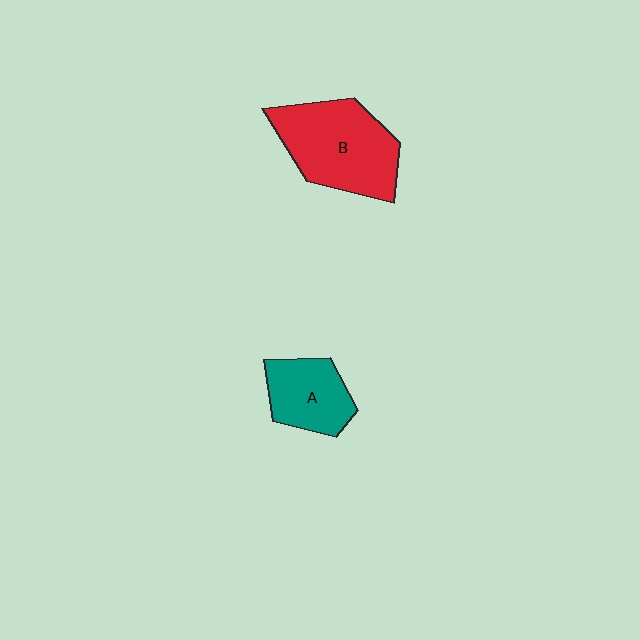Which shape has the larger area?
Shape B (red).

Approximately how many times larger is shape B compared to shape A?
Approximately 1.7 times.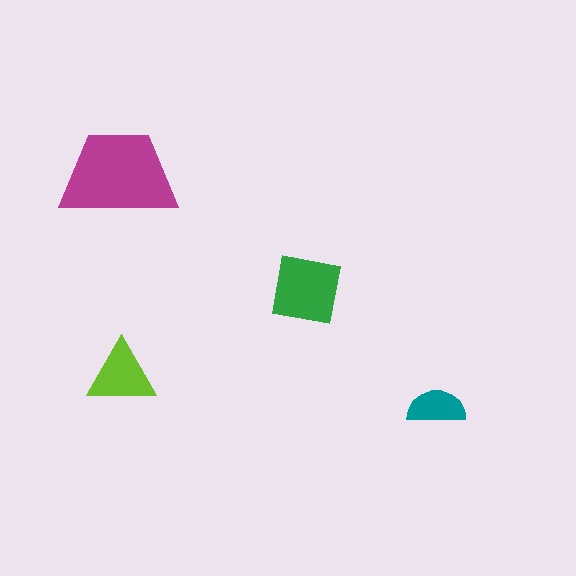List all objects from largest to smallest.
The magenta trapezoid, the green square, the lime triangle, the teal semicircle.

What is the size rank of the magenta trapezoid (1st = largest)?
1st.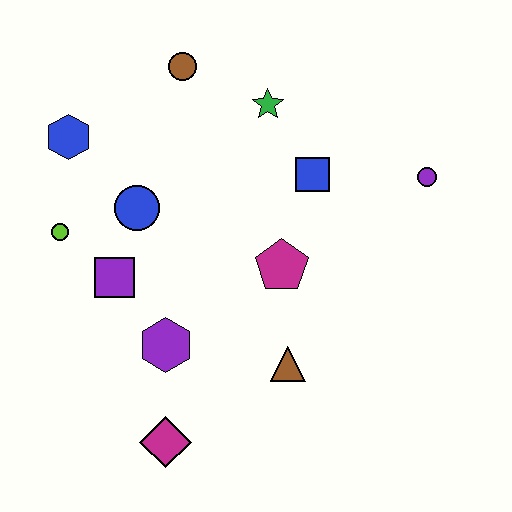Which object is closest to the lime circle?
The purple square is closest to the lime circle.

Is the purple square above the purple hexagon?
Yes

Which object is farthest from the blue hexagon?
The purple circle is farthest from the blue hexagon.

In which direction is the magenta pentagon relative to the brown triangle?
The magenta pentagon is above the brown triangle.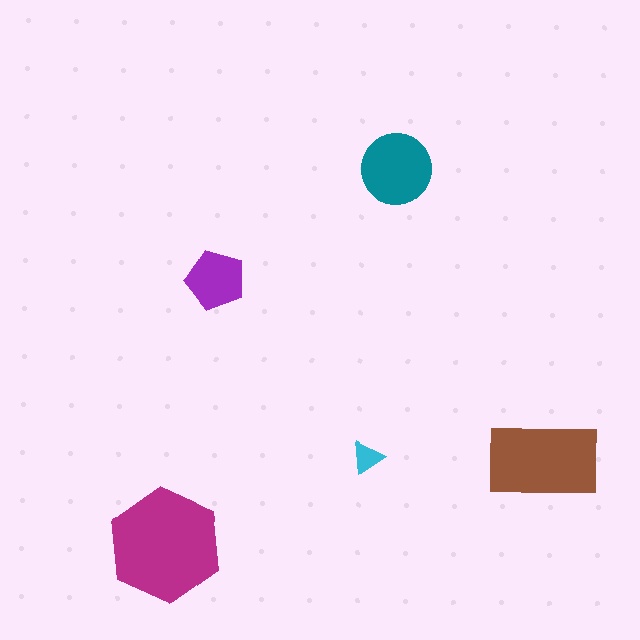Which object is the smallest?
The cyan triangle.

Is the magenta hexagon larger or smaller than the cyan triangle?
Larger.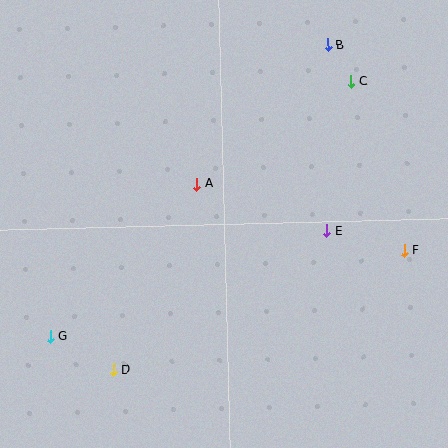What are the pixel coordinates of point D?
Point D is at (113, 370).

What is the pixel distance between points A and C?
The distance between A and C is 185 pixels.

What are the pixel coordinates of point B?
Point B is at (328, 45).